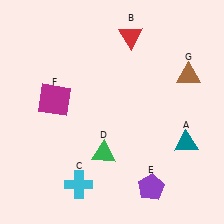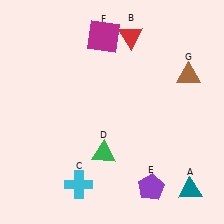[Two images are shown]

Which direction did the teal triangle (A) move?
The teal triangle (A) moved down.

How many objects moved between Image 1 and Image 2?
2 objects moved between the two images.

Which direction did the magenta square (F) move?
The magenta square (F) moved up.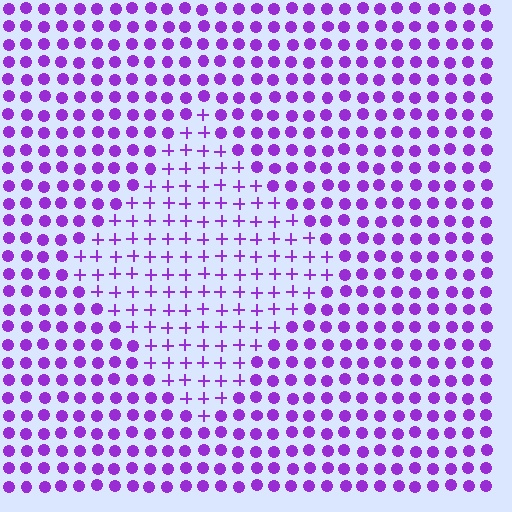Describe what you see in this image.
The image is filled with small purple elements arranged in a uniform grid. A diamond-shaped region contains plus signs, while the surrounding area contains circles. The boundary is defined purely by the change in element shape.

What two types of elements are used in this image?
The image uses plus signs inside the diamond region and circles outside it.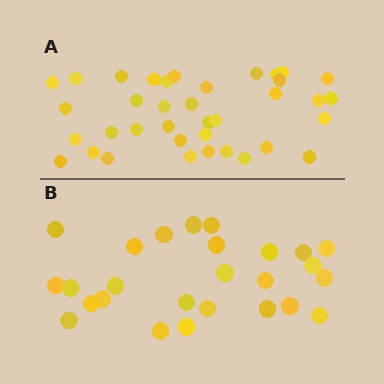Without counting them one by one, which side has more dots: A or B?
Region A (the top region) has more dots.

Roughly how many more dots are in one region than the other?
Region A has roughly 12 or so more dots than region B.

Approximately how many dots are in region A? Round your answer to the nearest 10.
About 40 dots. (The exact count is 37, which rounds to 40.)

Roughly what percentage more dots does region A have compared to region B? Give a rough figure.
About 40% more.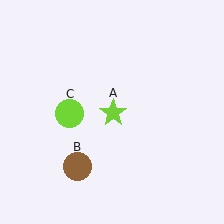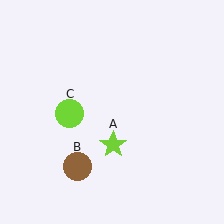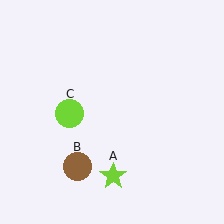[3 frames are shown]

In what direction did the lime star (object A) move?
The lime star (object A) moved down.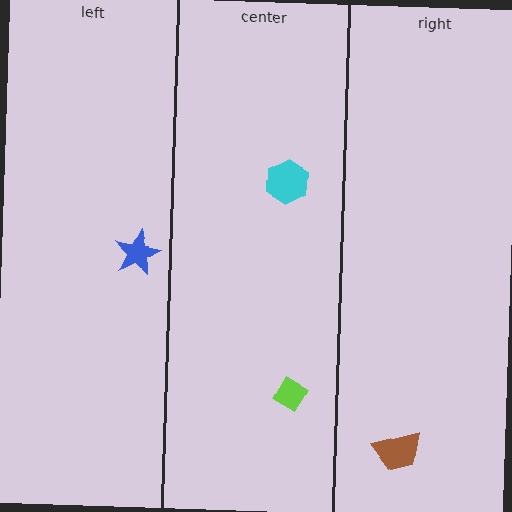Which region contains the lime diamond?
The center region.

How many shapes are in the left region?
1.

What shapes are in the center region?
The lime diamond, the cyan hexagon.